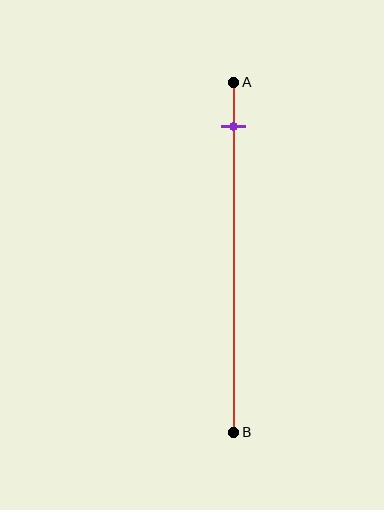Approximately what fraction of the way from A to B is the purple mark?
The purple mark is approximately 15% of the way from A to B.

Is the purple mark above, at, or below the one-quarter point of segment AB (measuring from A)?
The purple mark is above the one-quarter point of segment AB.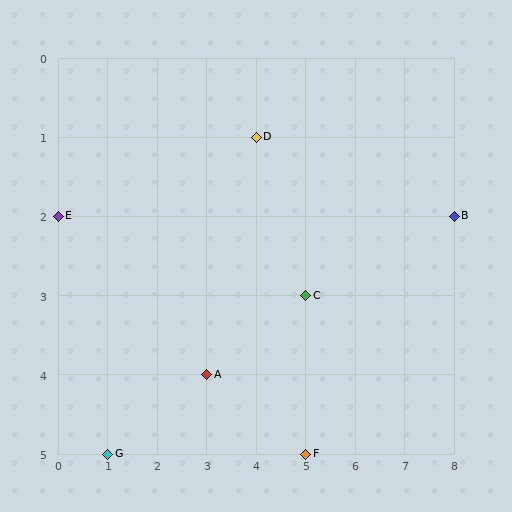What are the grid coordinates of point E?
Point E is at grid coordinates (0, 2).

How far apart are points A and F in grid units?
Points A and F are 2 columns and 1 row apart (about 2.2 grid units diagonally).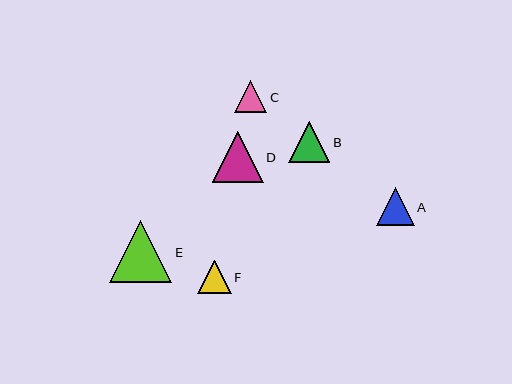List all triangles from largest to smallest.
From largest to smallest: E, D, B, A, F, C.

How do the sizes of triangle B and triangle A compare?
Triangle B and triangle A are approximately the same size.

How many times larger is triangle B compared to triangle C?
Triangle B is approximately 1.3 times the size of triangle C.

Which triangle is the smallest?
Triangle C is the smallest with a size of approximately 32 pixels.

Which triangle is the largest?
Triangle E is the largest with a size of approximately 62 pixels.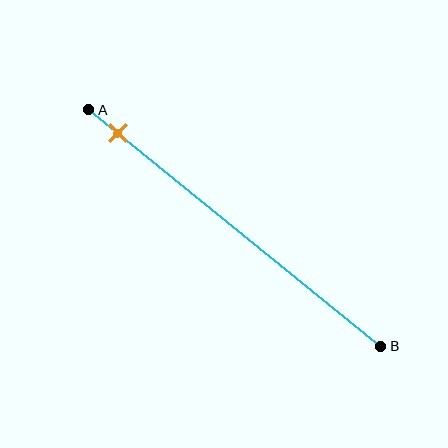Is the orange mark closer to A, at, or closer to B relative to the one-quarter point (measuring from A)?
The orange mark is closer to point A than the one-quarter point of segment AB.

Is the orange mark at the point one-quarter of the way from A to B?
No, the mark is at about 10% from A, not at the 25% one-quarter point.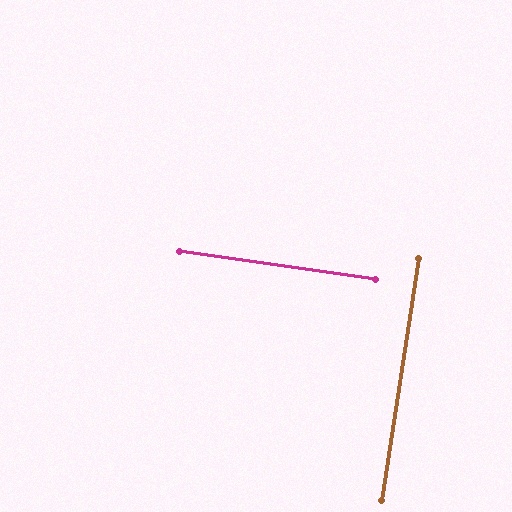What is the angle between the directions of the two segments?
Approximately 89 degrees.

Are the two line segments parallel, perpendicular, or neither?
Perpendicular — they meet at approximately 89°.